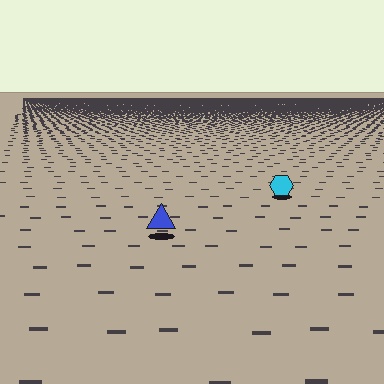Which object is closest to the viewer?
The blue triangle is closest. The texture marks near it are larger and more spread out.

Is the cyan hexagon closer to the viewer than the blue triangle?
No. The blue triangle is closer — you can tell from the texture gradient: the ground texture is coarser near it.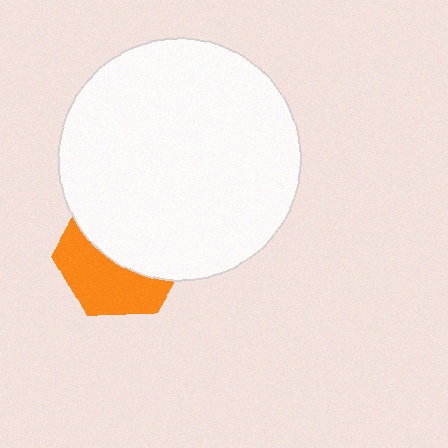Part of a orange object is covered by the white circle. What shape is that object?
It is a hexagon.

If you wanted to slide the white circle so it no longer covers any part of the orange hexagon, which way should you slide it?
Slide it up — that is the most direct way to separate the two shapes.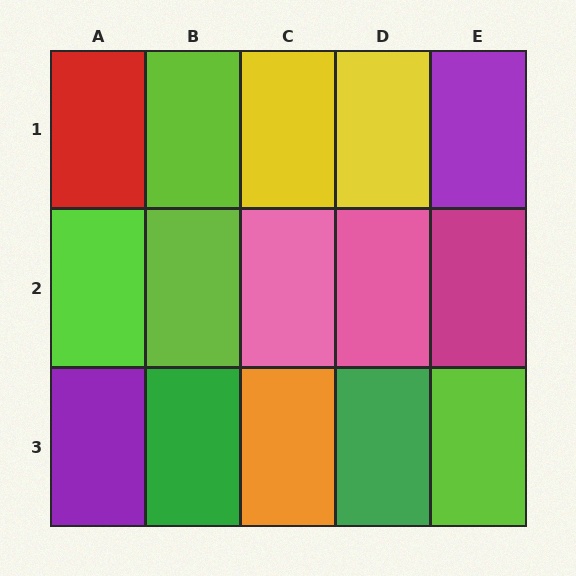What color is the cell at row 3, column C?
Orange.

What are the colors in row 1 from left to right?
Red, lime, yellow, yellow, purple.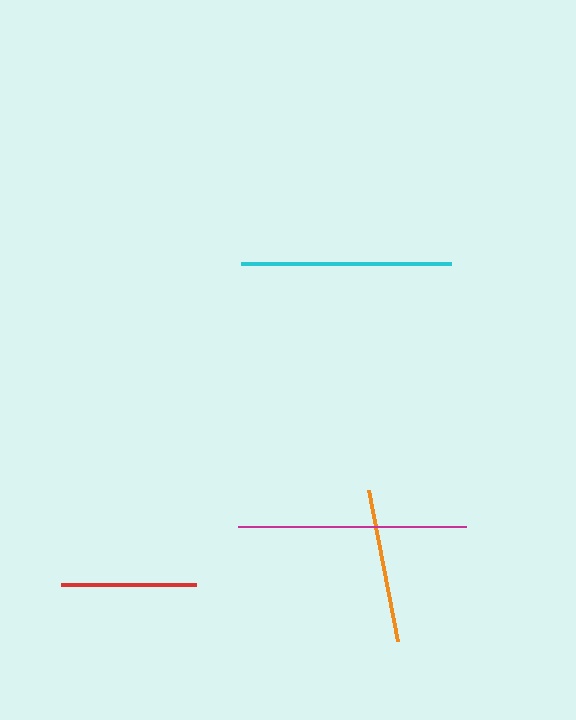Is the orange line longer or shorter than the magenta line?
The magenta line is longer than the orange line.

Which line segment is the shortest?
The red line is the shortest at approximately 135 pixels.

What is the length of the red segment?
The red segment is approximately 135 pixels long.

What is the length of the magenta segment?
The magenta segment is approximately 228 pixels long.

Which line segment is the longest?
The magenta line is the longest at approximately 228 pixels.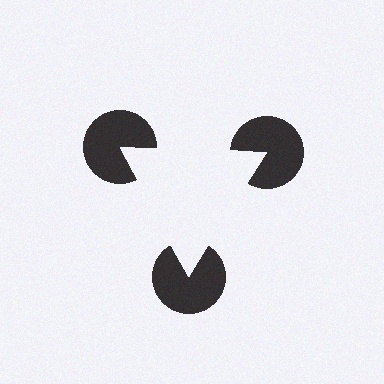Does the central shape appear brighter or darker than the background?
It typically appears slightly brighter than the background, even though no actual brightness change is drawn.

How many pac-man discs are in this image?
There are 3 — one at each vertex of the illusory triangle.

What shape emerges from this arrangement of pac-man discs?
An illusory triangle — its edges are inferred from the aligned wedge cuts in the pac-man discs, not physically drawn.